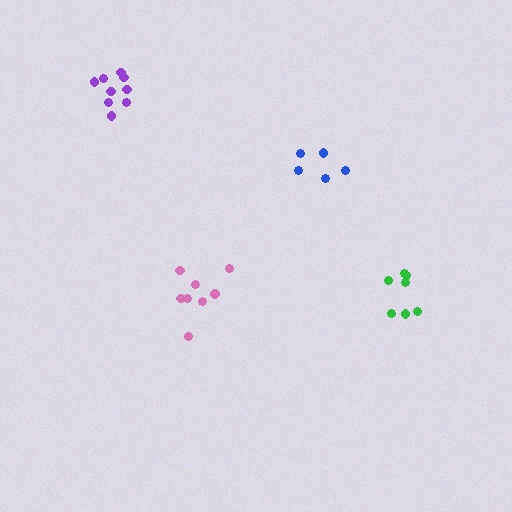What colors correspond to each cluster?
The clusters are colored: pink, purple, blue, green.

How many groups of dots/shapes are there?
There are 4 groups.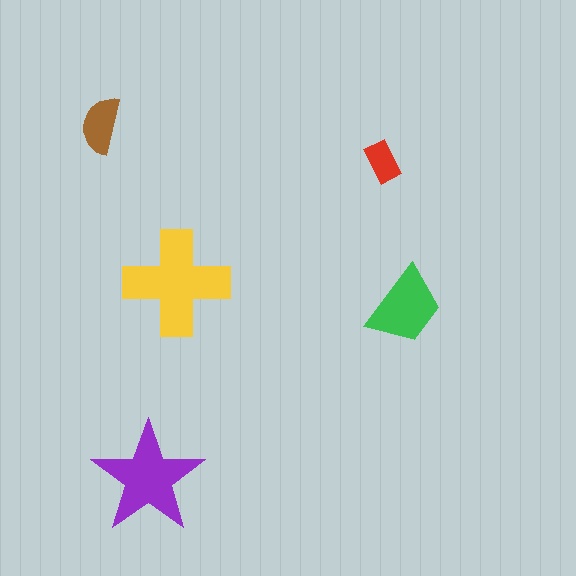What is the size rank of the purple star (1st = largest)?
2nd.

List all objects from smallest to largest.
The red rectangle, the brown semicircle, the green trapezoid, the purple star, the yellow cross.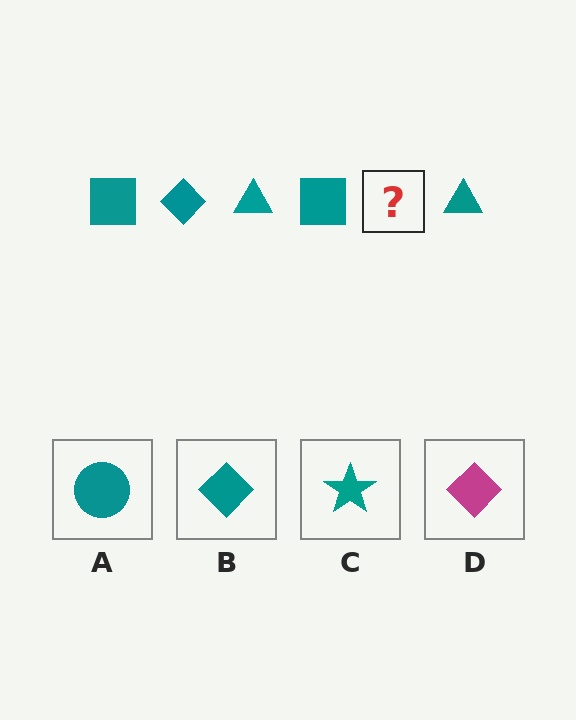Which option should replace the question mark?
Option B.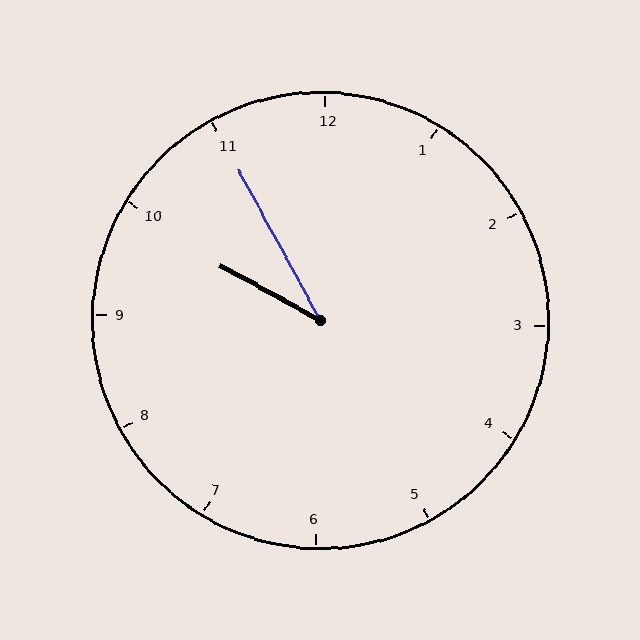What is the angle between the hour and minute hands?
Approximately 32 degrees.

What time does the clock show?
9:55.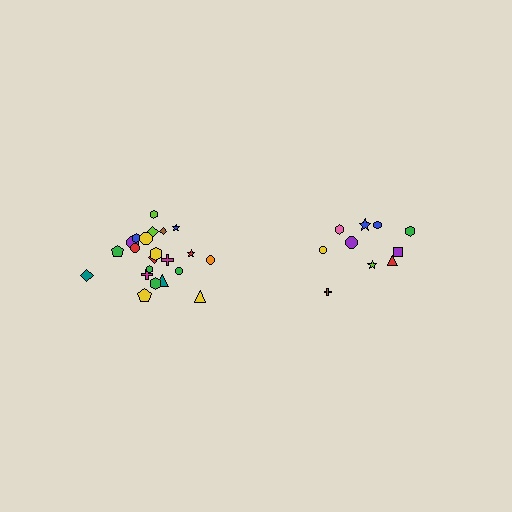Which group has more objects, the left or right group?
The left group.